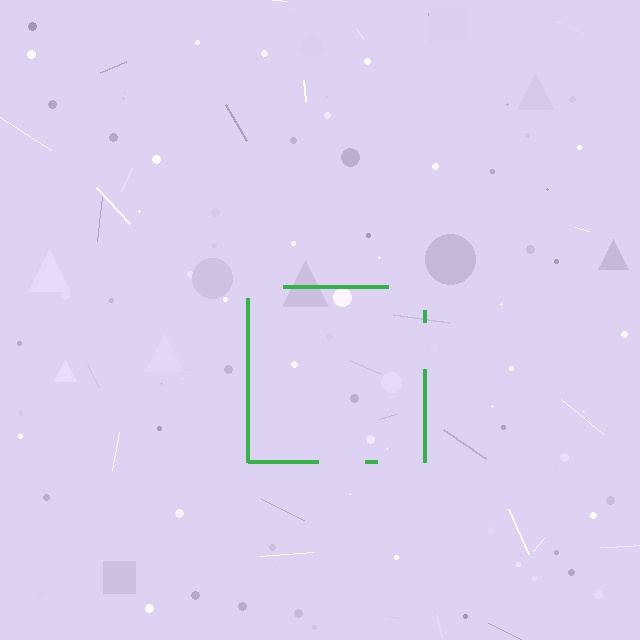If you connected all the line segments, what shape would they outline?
They would outline a square.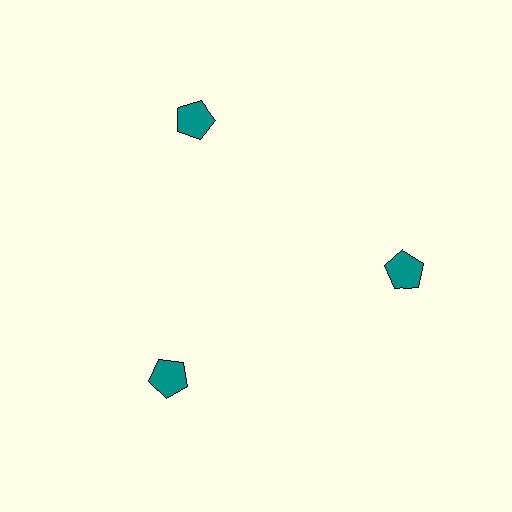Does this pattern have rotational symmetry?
Yes, this pattern has 3-fold rotational symmetry. It looks the same after rotating 120 degrees around the center.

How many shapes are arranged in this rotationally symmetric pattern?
There are 3 shapes, arranged in 3 groups of 1.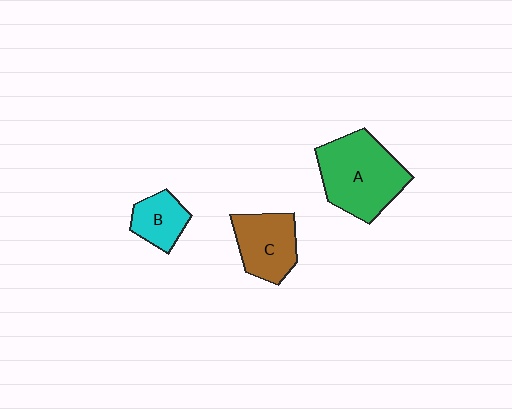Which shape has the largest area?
Shape A (green).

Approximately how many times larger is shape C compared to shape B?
Approximately 1.5 times.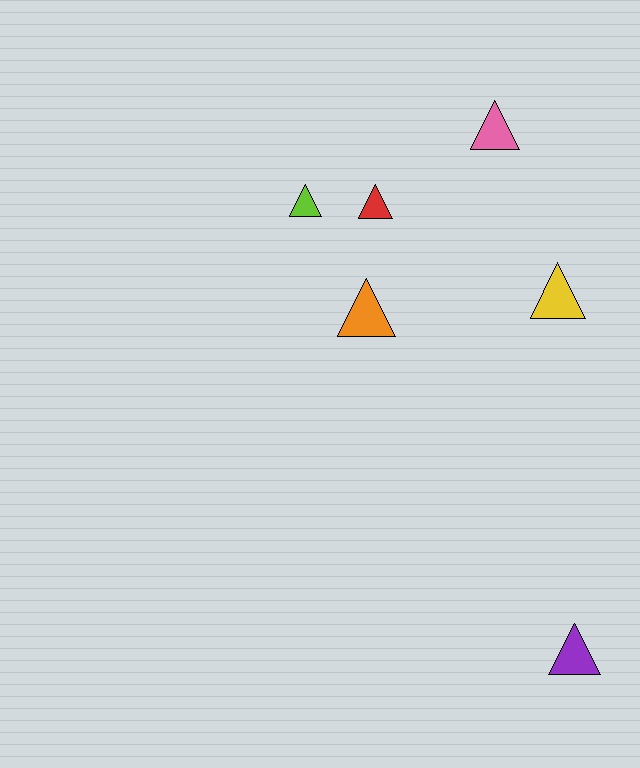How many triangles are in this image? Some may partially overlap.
There are 6 triangles.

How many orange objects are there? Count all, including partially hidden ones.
There is 1 orange object.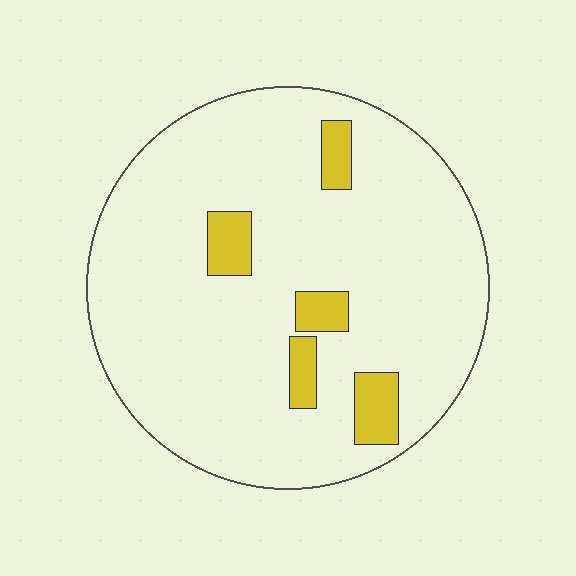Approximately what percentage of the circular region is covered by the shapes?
Approximately 10%.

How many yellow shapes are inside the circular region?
5.